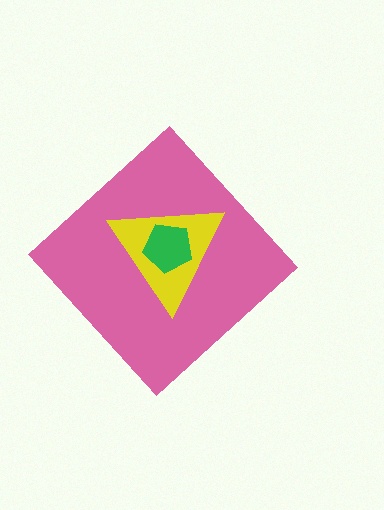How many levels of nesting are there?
3.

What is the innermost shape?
The green pentagon.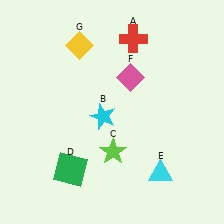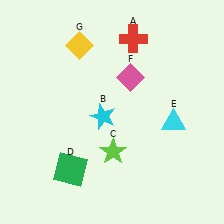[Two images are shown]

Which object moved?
The cyan triangle (E) moved up.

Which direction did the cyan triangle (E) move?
The cyan triangle (E) moved up.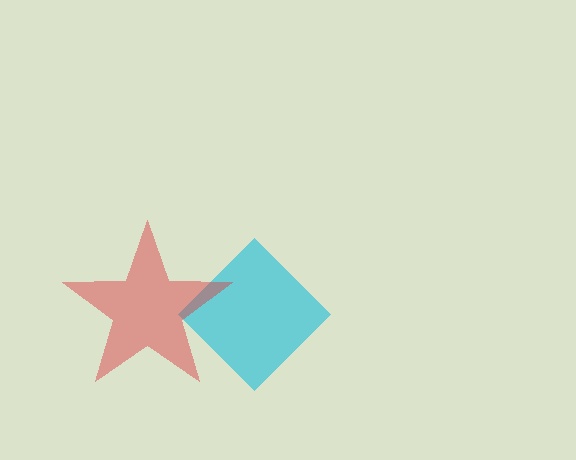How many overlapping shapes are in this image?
There are 2 overlapping shapes in the image.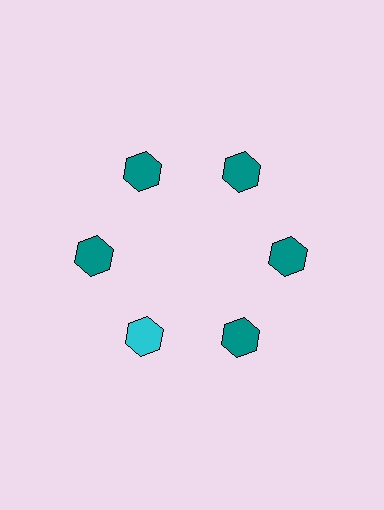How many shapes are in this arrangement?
There are 6 shapes arranged in a ring pattern.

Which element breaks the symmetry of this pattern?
The cyan hexagon at roughly the 7 o'clock position breaks the symmetry. All other shapes are teal hexagons.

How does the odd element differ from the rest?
It has a different color: cyan instead of teal.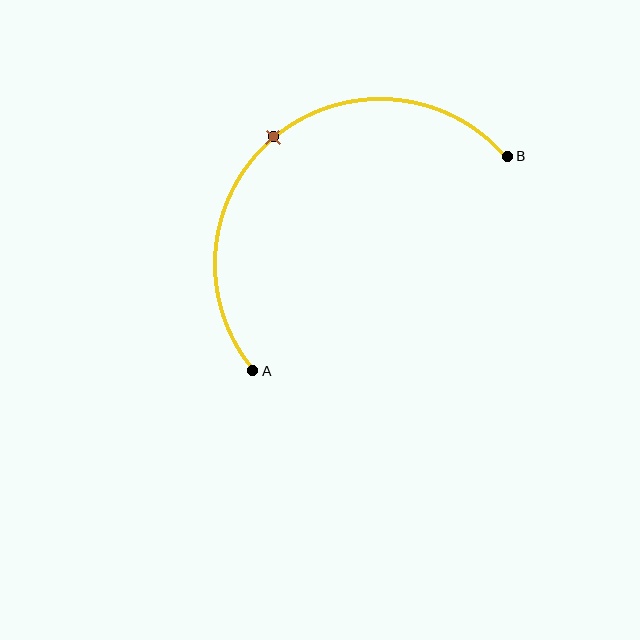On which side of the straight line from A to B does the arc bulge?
The arc bulges above and to the left of the straight line connecting A and B.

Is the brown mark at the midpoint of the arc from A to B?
Yes. The brown mark lies on the arc at equal arc-length from both A and B — it is the arc midpoint.